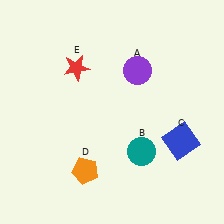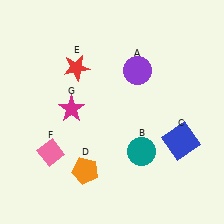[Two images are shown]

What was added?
A pink diamond (F), a magenta star (G) were added in Image 2.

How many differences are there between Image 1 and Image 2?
There are 2 differences between the two images.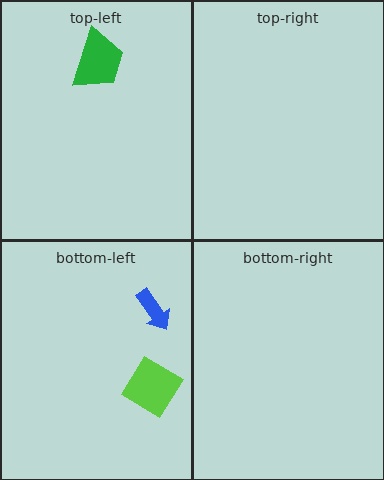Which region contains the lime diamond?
The bottom-left region.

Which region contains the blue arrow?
The bottom-left region.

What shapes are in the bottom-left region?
The blue arrow, the lime diamond.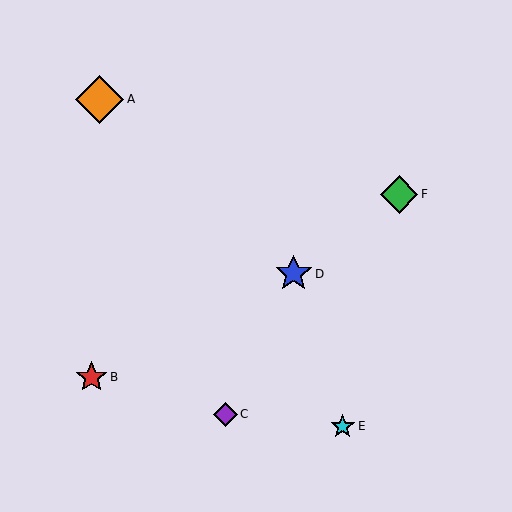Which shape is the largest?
The orange diamond (labeled A) is the largest.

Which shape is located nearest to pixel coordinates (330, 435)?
The cyan star (labeled E) at (343, 426) is nearest to that location.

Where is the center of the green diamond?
The center of the green diamond is at (399, 194).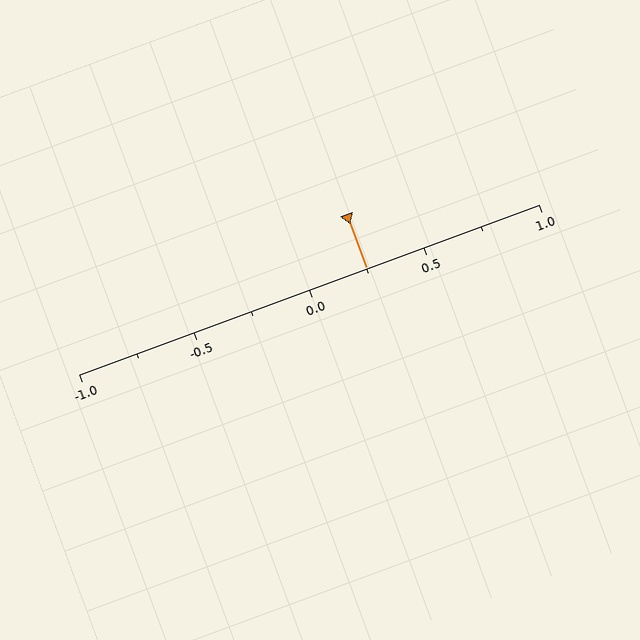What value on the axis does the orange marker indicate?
The marker indicates approximately 0.25.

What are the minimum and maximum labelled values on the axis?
The axis runs from -1.0 to 1.0.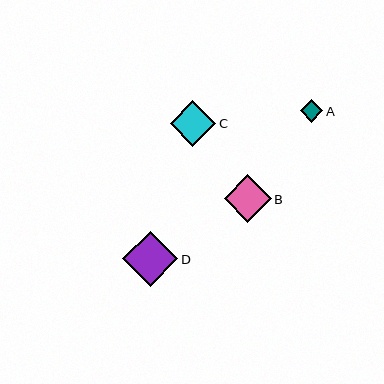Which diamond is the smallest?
Diamond A is the smallest with a size of approximately 23 pixels.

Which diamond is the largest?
Diamond D is the largest with a size of approximately 55 pixels.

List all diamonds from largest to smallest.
From largest to smallest: D, B, C, A.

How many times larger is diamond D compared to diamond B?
Diamond D is approximately 1.2 times the size of diamond B.